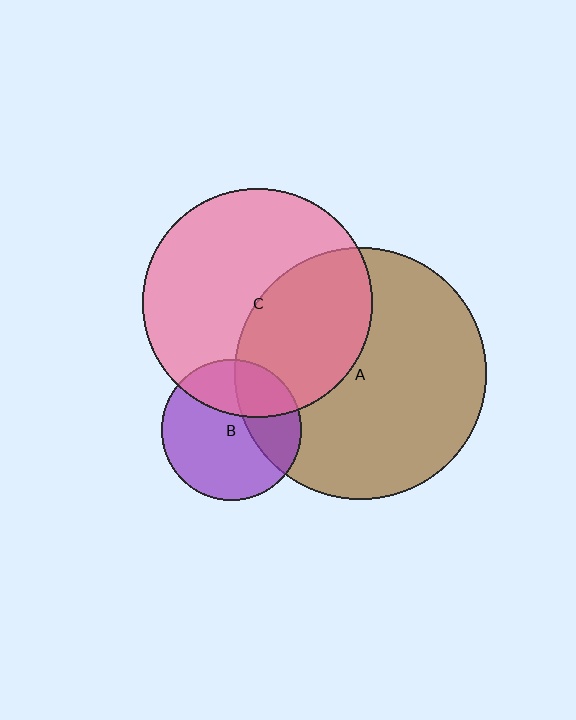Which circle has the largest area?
Circle A (brown).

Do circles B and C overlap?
Yes.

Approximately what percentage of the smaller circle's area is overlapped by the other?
Approximately 30%.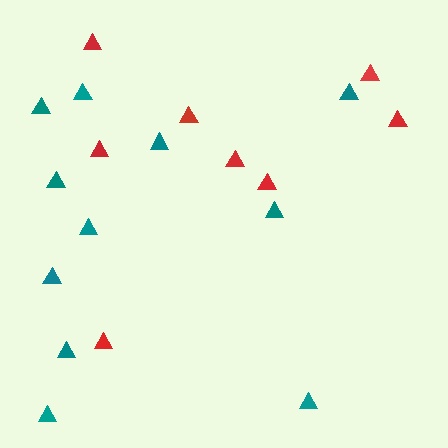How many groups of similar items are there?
There are 2 groups: one group of red triangles (8) and one group of teal triangles (11).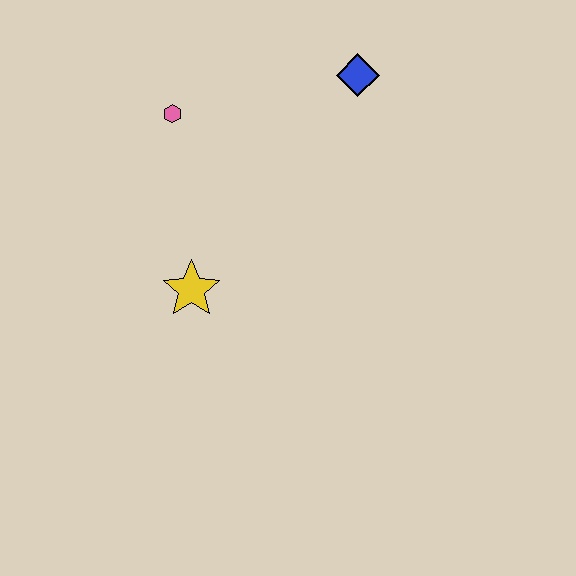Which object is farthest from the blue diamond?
The yellow star is farthest from the blue diamond.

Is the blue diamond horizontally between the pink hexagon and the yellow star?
No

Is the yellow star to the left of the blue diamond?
Yes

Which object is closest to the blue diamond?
The pink hexagon is closest to the blue diamond.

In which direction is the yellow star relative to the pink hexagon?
The yellow star is below the pink hexagon.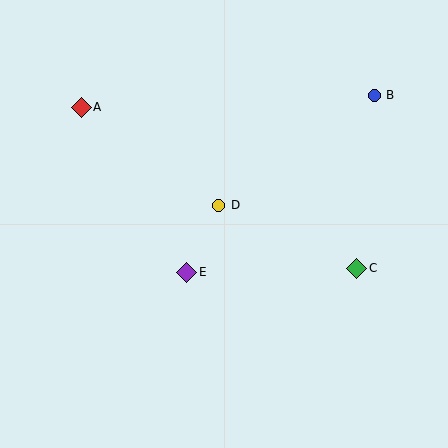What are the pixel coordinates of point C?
Point C is at (357, 268).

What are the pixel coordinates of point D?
Point D is at (219, 205).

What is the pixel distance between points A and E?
The distance between A and E is 196 pixels.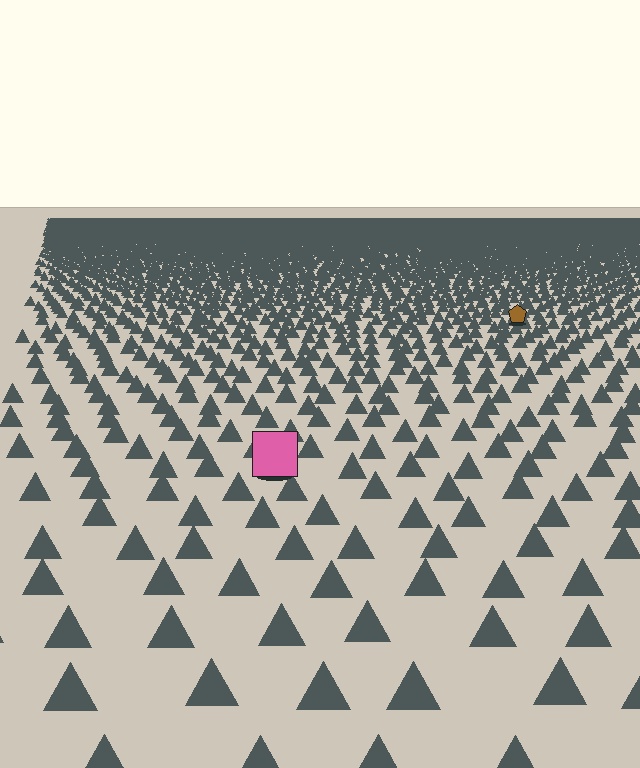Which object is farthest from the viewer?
The brown pentagon is farthest from the viewer. It appears smaller and the ground texture around it is denser.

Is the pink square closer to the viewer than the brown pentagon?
Yes. The pink square is closer — you can tell from the texture gradient: the ground texture is coarser near it.